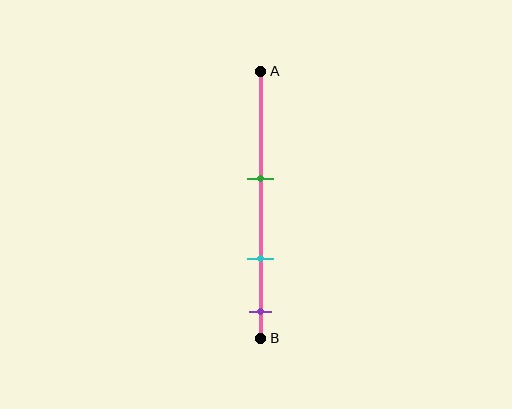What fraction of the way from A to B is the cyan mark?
The cyan mark is approximately 70% (0.7) of the way from A to B.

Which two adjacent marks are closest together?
The cyan and purple marks are the closest adjacent pair.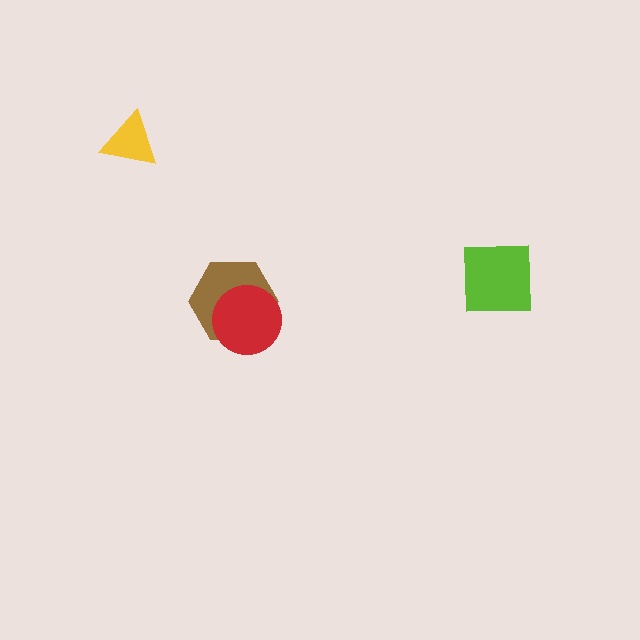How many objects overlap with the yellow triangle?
0 objects overlap with the yellow triangle.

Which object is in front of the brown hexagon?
The red circle is in front of the brown hexagon.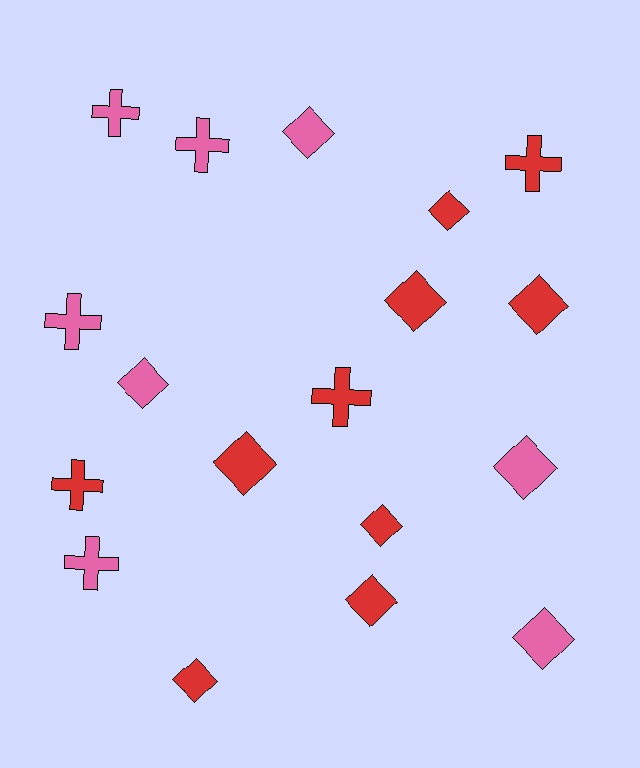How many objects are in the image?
There are 18 objects.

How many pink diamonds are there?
There are 4 pink diamonds.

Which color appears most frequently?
Red, with 10 objects.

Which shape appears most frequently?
Diamond, with 11 objects.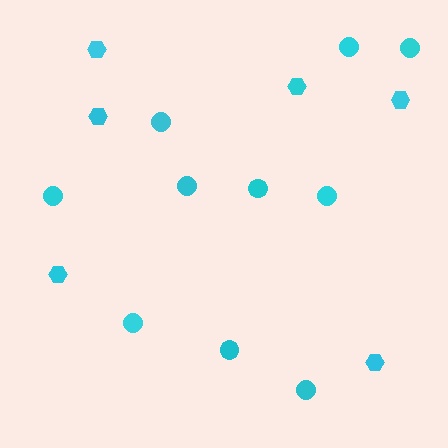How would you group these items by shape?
There are 2 groups: one group of hexagons (6) and one group of circles (10).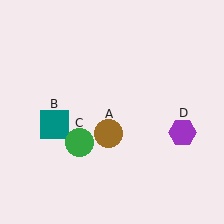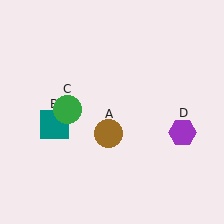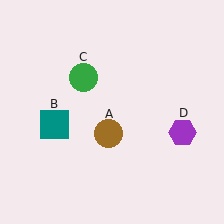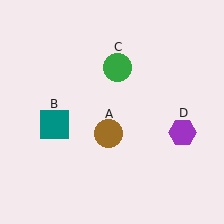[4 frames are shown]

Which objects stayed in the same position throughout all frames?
Brown circle (object A) and teal square (object B) and purple hexagon (object D) remained stationary.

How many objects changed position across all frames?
1 object changed position: green circle (object C).